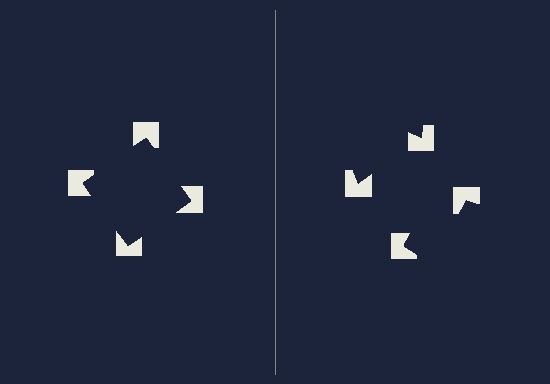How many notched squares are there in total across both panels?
8 — 4 on each side.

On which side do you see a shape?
An illusory square appears on the left side. On the right side the wedge cuts are rotated, so no coherent shape forms.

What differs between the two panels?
The notched squares are positioned identically on both sides; only the wedge orientations differ. On the left they align to a square; on the right they are misaligned.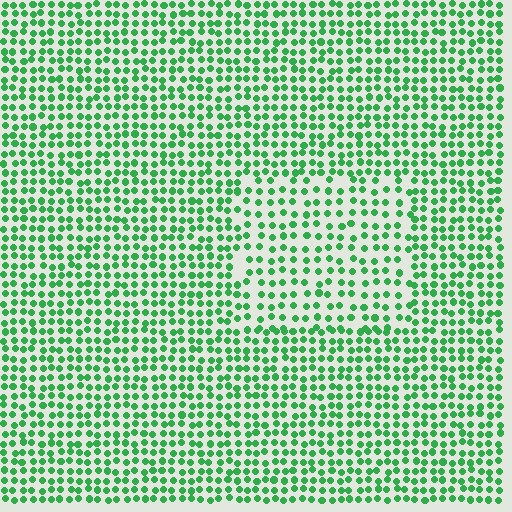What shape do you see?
I see a rectangle.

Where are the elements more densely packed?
The elements are more densely packed outside the rectangle boundary.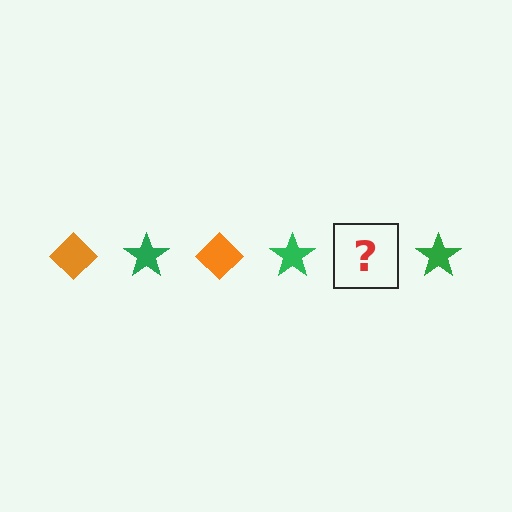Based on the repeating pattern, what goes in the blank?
The blank should be an orange diamond.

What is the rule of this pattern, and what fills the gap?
The rule is that the pattern alternates between orange diamond and green star. The gap should be filled with an orange diamond.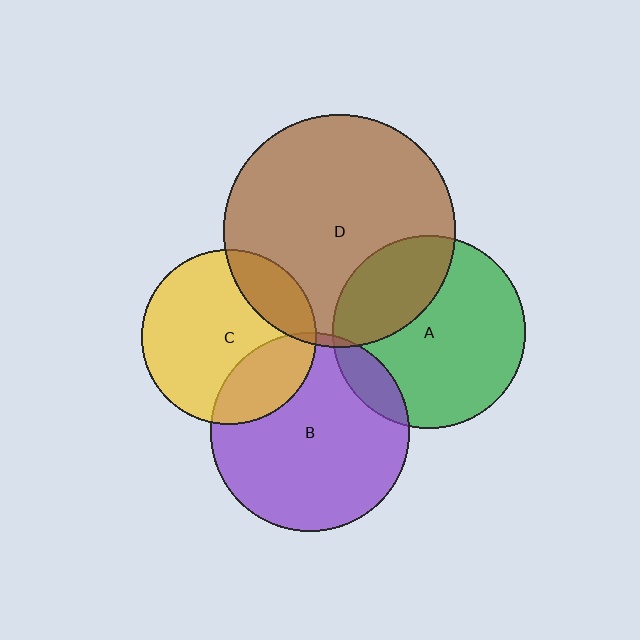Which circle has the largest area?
Circle D (brown).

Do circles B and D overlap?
Yes.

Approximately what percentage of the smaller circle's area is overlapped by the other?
Approximately 5%.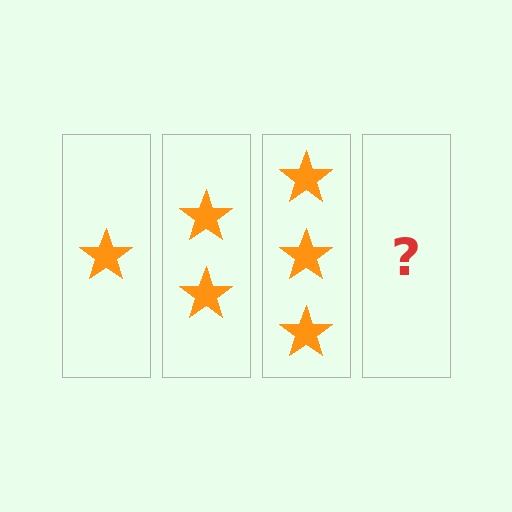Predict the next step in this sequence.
The next step is 4 stars.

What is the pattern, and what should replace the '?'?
The pattern is that each step adds one more star. The '?' should be 4 stars.